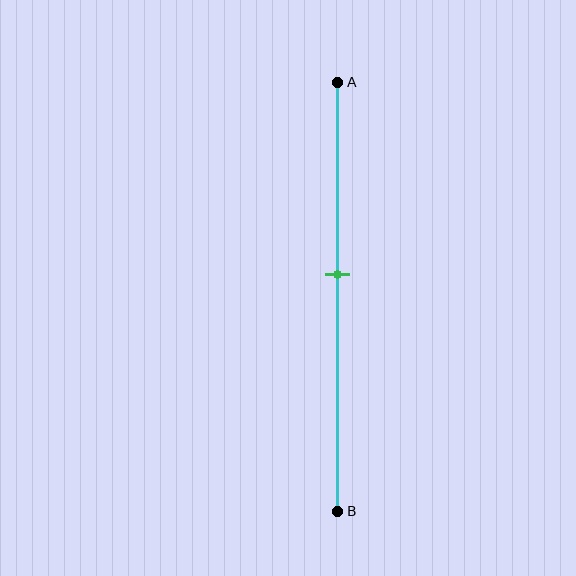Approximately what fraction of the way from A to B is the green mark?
The green mark is approximately 45% of the way from A to B.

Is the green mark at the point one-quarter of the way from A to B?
No, the mark is at about 45% from A, not at the 25% one-quarter point.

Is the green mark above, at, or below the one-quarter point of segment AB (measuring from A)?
The green mark is below the one-quarter point of segment AB.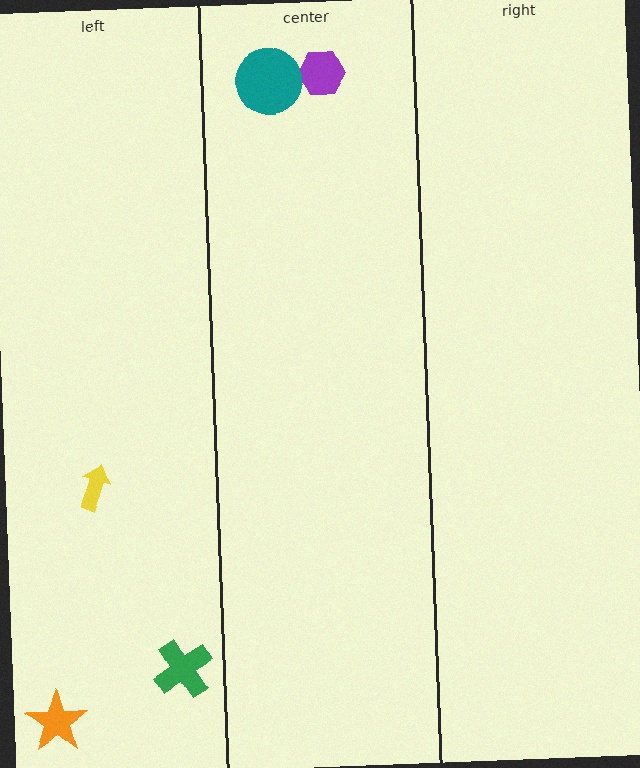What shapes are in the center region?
The purple hexagon, the teal circle.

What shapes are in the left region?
The green cross, the yellow arrow, the orange star.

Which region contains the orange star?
The left region.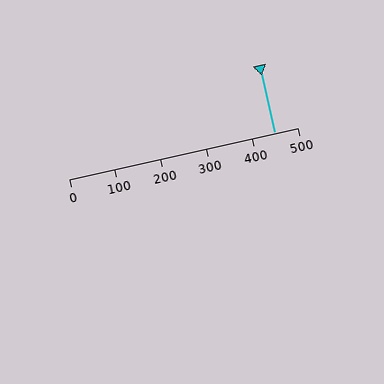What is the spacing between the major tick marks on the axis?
The major ticks are spaced 100 apart.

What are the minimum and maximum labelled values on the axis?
The axis runs from 0 to 500.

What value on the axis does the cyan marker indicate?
The marker indicates approximately 450.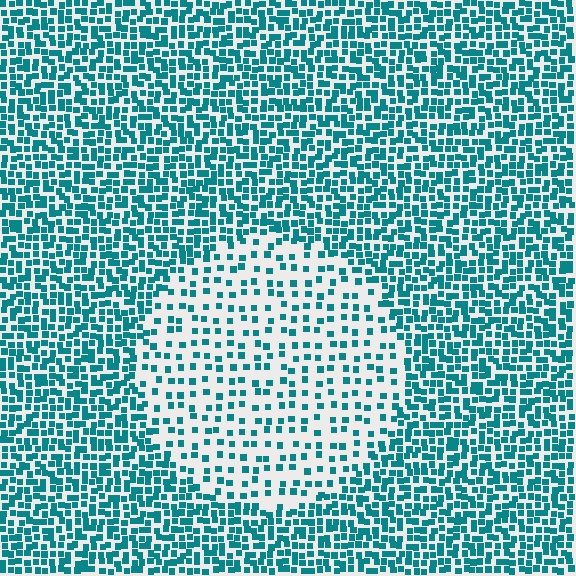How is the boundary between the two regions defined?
The boundary is defined by a change in element density (approximately 2.4x ratio). All elements are the same color, size, and shape.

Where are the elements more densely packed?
The elements are more densely packed outside the circle boundary.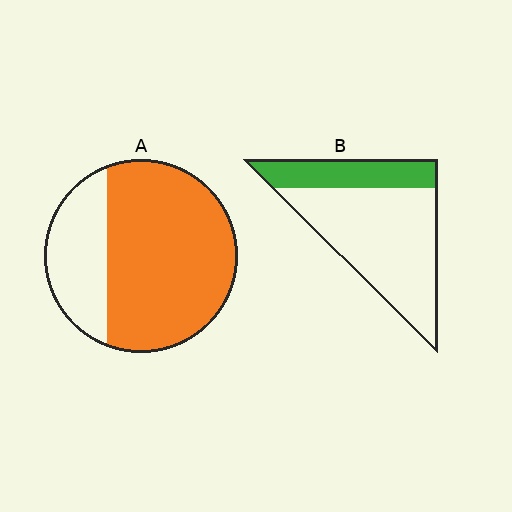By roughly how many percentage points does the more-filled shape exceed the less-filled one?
By roughly 45 percentage points (A over B).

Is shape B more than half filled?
No.